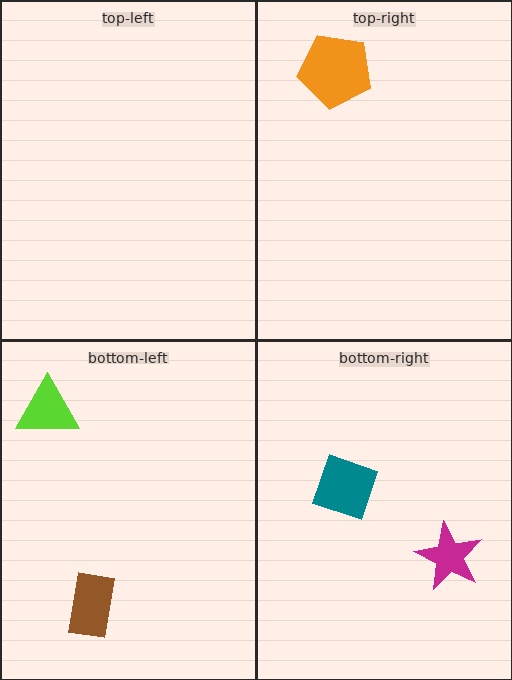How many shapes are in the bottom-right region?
2.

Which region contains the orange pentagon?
The top-right region.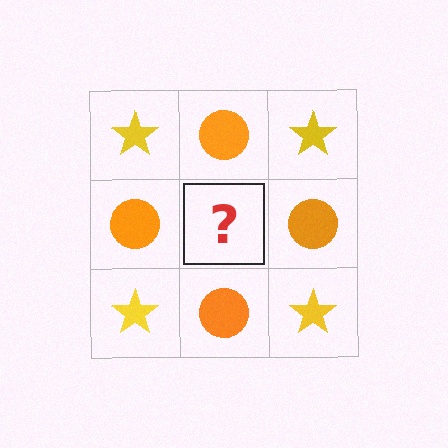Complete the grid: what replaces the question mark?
The question mark should be replaced with a yellow star.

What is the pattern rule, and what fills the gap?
The rule is that it alternates yellow star and orange circle in a checkerboard pattern. The gap should be filled with a yellow star.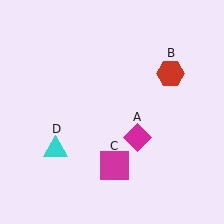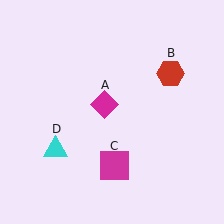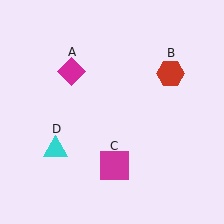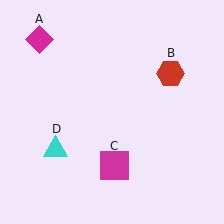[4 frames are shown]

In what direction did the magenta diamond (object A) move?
The magenta diamond (object A) moved up and to the left.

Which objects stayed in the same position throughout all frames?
Red hexagon (object B) and magenta square (object C) and cyan triangle (object D) remained stationary.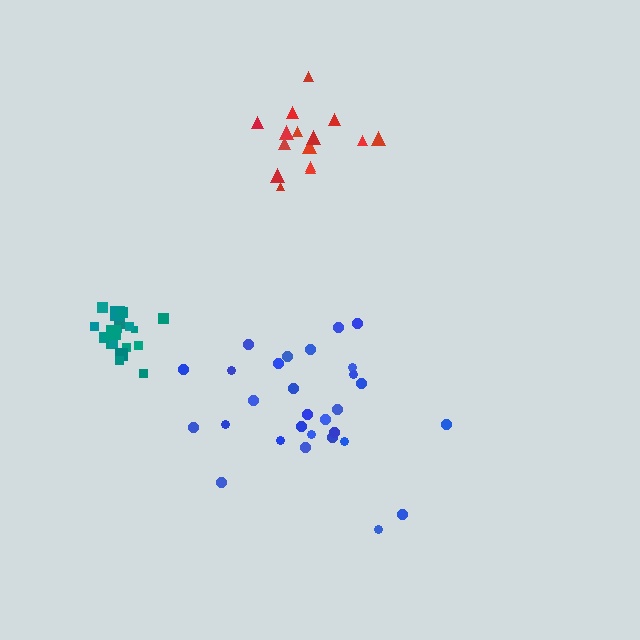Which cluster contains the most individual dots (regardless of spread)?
Blue (29).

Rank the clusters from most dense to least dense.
teal, red, blue.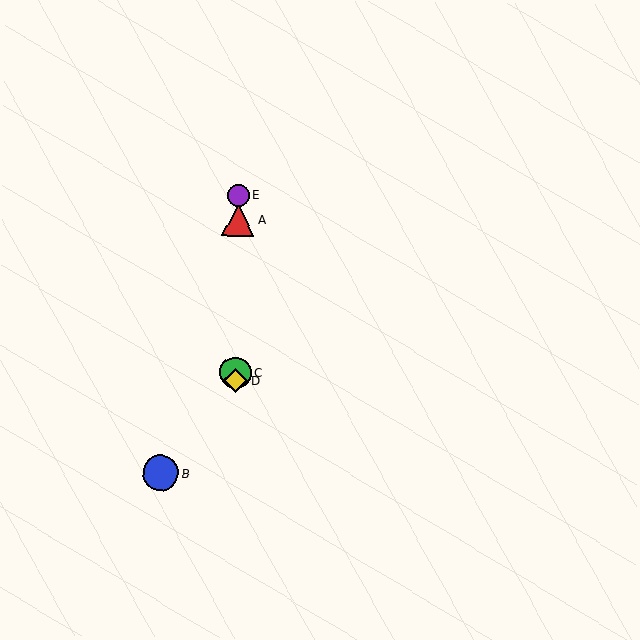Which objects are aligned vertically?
Objects A, C, D, E are aligned vertically.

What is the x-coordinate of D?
Object D is at x≈236.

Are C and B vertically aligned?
No, C is at x≈236 and B is at x≈160.